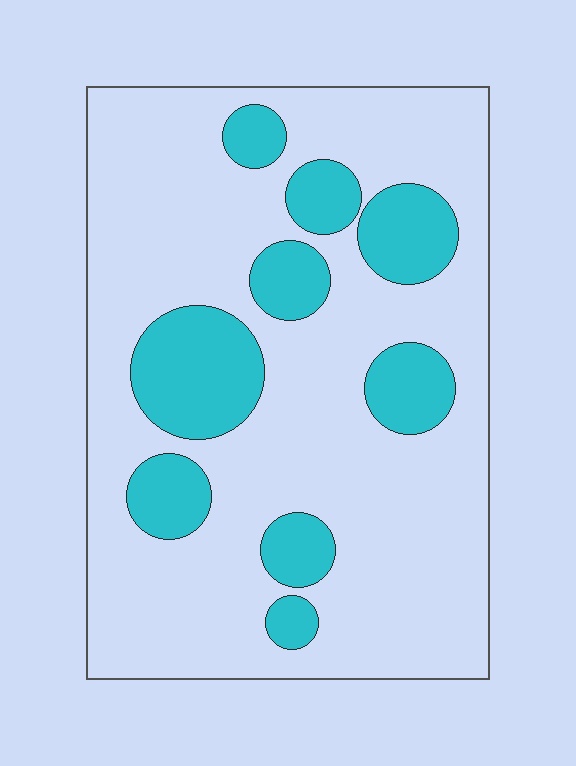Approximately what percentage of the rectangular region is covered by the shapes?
Approximately 25%.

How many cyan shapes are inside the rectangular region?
9.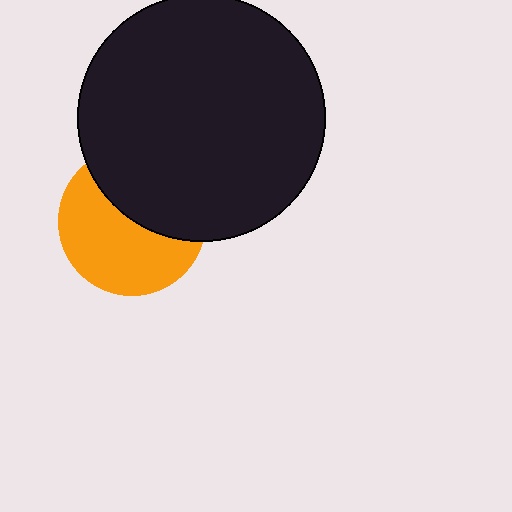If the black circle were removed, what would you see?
You would see the complete orange circle.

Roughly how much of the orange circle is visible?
About half of it is visible (roughly 57%).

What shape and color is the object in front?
The object in front is a black circle.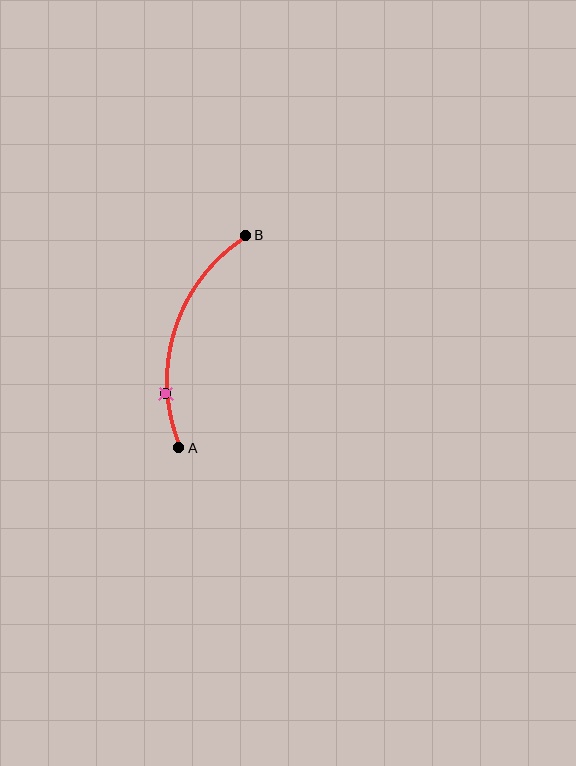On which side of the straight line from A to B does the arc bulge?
The arc bulges to the left of the straight line connecting A and B.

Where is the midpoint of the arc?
The arc midpoint is the point on the curve farthest from the straight line joining A and B. It sits to the left of that line.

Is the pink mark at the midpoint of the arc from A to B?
No. The pink mark lies on the arc but is closer to endpoint A. The arc midpoint would be at the point on the curve equidistant along the arc from both A and B.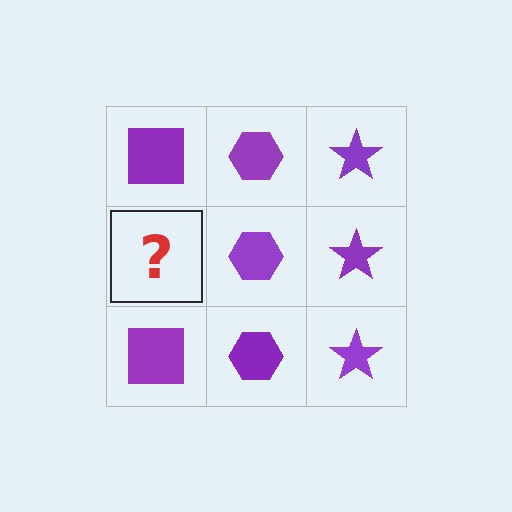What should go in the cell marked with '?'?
The missing cell should contain a purple square.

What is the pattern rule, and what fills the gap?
The rule is that each column has a consistent shape. The gap should be filled with a purple square.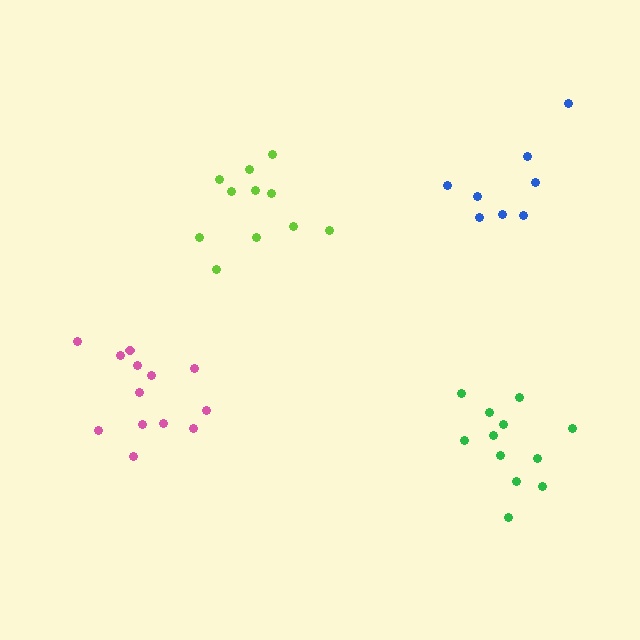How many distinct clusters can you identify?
There are 4 distinct clusters.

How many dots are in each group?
Group 1: 11 dots, Group 2: 13 dots, Group 3: 8 dots, Group 4: 12 dots (44 total).